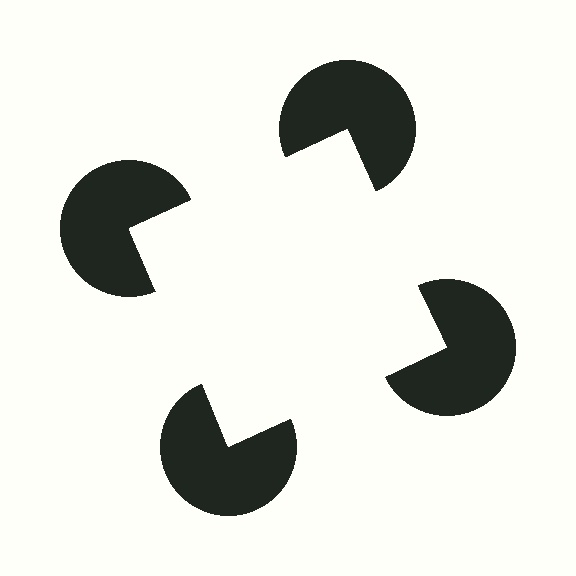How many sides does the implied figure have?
4 sides.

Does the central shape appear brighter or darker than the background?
It typically appears slightly brighter than the background, even though no actual brightness change is drawn.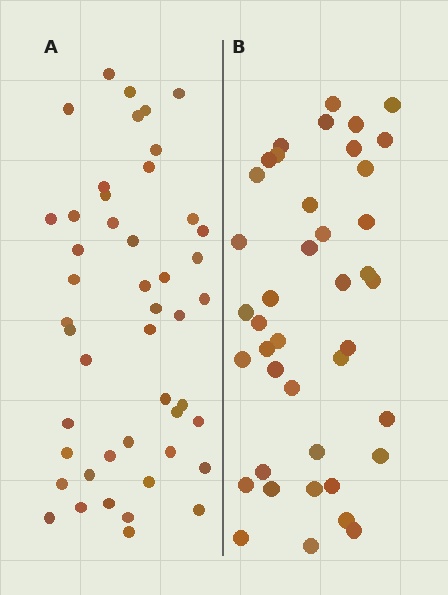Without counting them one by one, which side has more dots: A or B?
Region A (the left region) has more dots.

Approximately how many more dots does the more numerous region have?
Region A has about 6 more dots than region B.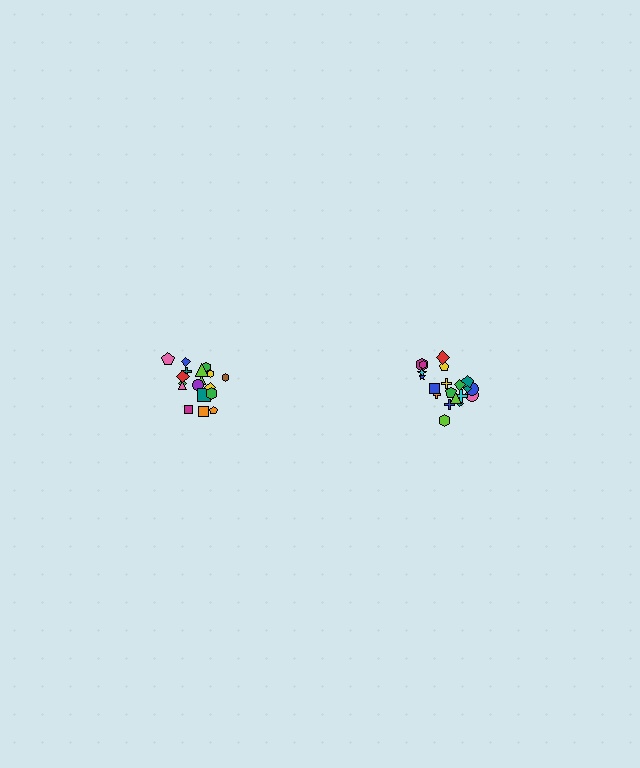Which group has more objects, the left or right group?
The right group.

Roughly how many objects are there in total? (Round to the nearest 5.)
Roughly 40 objects in total.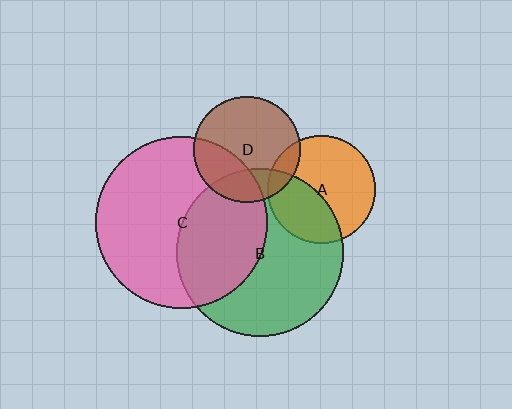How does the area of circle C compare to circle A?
Approximately 2.5 times.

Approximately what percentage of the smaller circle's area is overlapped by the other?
Approximately 40%.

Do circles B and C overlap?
Yes.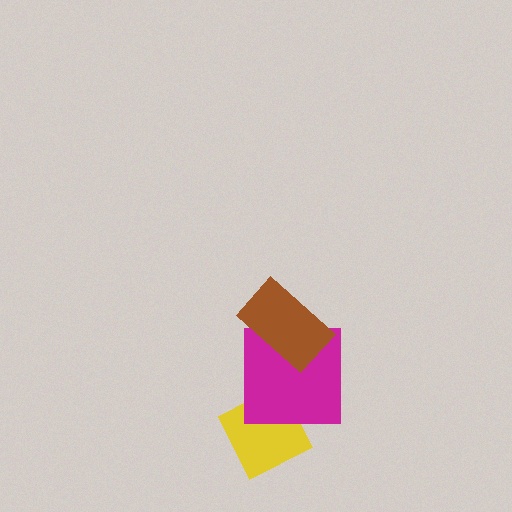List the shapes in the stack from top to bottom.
From top to bottom: the brown rectangle, the magenta square, the yellow diamond.